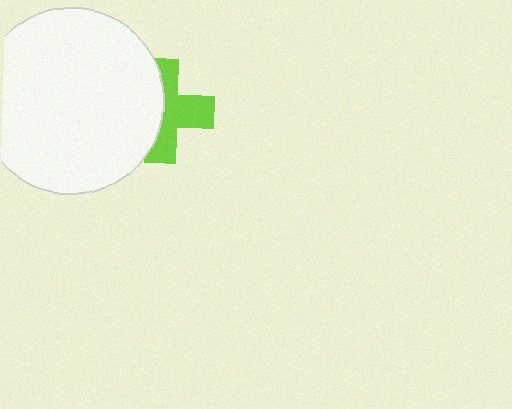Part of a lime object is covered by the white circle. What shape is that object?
It is a cross.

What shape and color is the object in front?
The object in front is a white circle.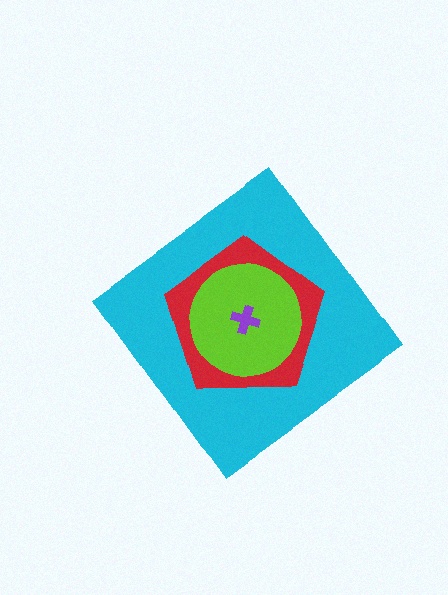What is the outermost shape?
The cyan diamond.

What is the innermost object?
The purple cross.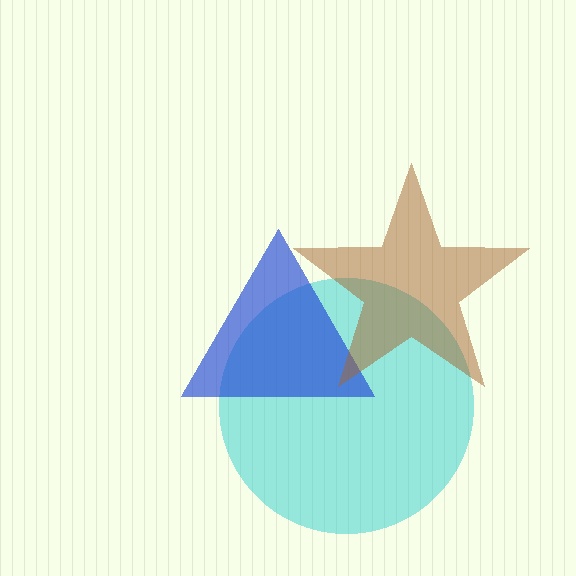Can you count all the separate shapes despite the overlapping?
Yes, there are 3 separate shapes.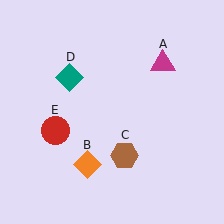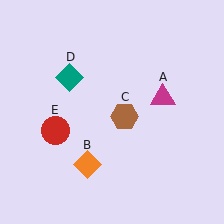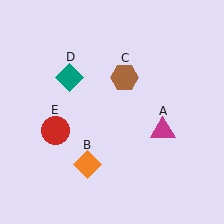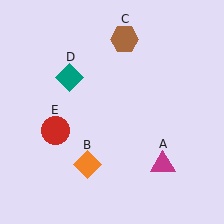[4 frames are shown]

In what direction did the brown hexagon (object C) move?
The brown hexagon (object C) moved up.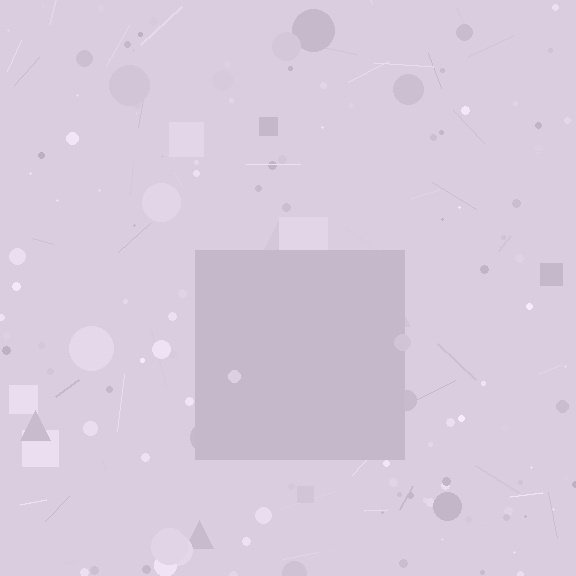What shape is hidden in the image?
A square is hidden in the image.